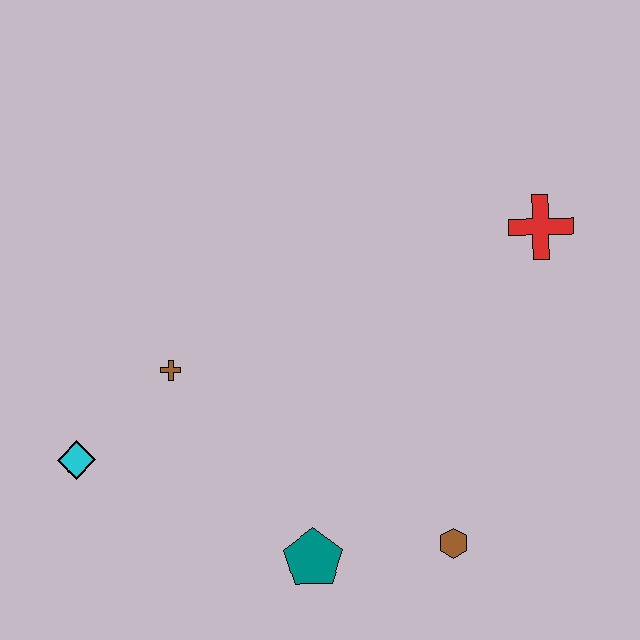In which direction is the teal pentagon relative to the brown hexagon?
The teal pentagon is to the left of the brown hexagon.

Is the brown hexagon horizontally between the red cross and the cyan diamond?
Yes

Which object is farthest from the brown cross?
The red cross is farthest from the brown cross.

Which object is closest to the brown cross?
The cyan diamond is closest to the brown cross.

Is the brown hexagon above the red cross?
No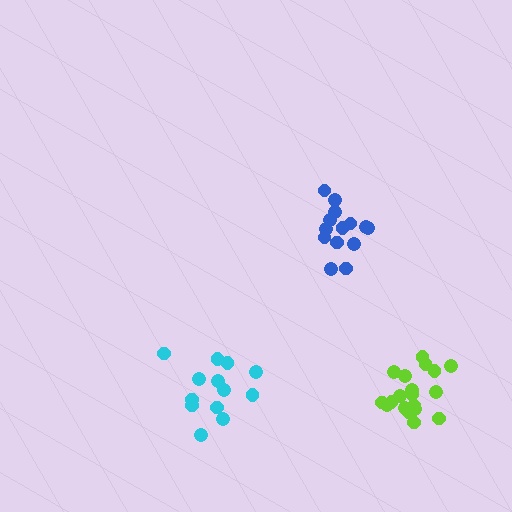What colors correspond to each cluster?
The clusters are colored: blue, lime, cyan.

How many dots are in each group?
Group 1: 14 dots, Group 2: 19 dots, Group 3: 13 dots (46 total).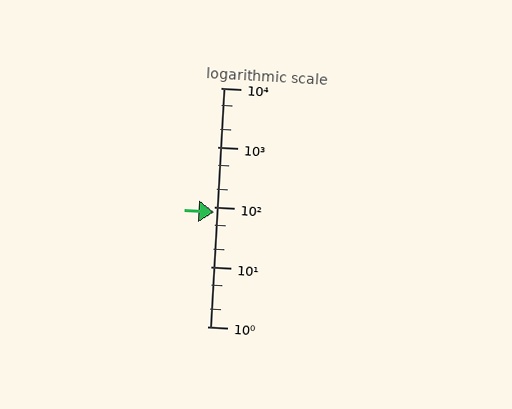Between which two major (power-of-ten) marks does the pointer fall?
The pointer is between 10 and 100.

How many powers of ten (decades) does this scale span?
The scale spans 4 decades, from 1 to 10000.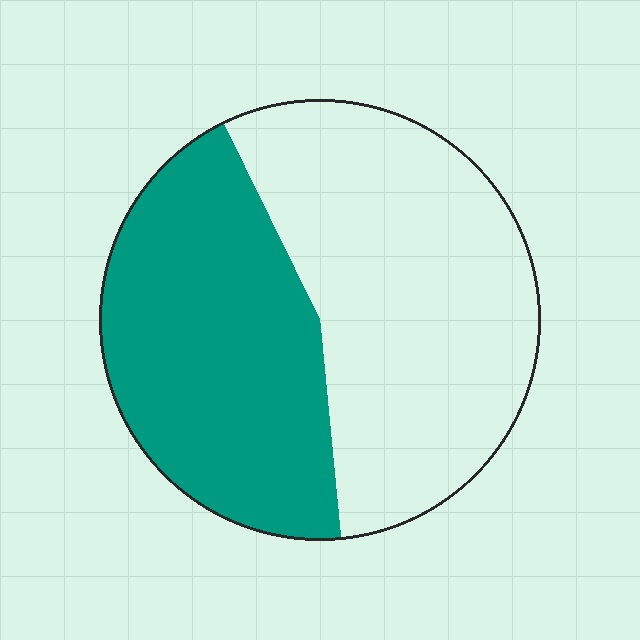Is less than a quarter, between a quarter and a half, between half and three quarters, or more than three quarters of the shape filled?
Between a quarter and a half.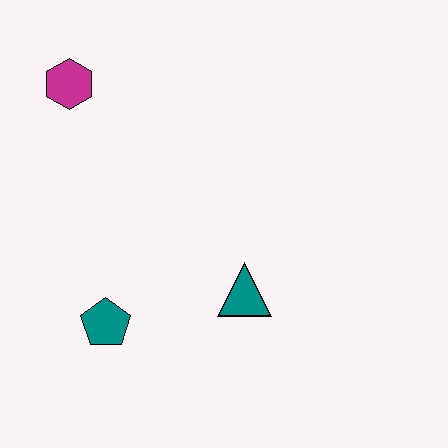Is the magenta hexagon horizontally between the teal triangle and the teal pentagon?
No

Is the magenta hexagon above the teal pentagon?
Yes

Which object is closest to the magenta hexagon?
The teal pentagon is closest to the magenta hexagon.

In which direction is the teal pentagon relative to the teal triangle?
The teal pentagon is to the left of the teal triangle.